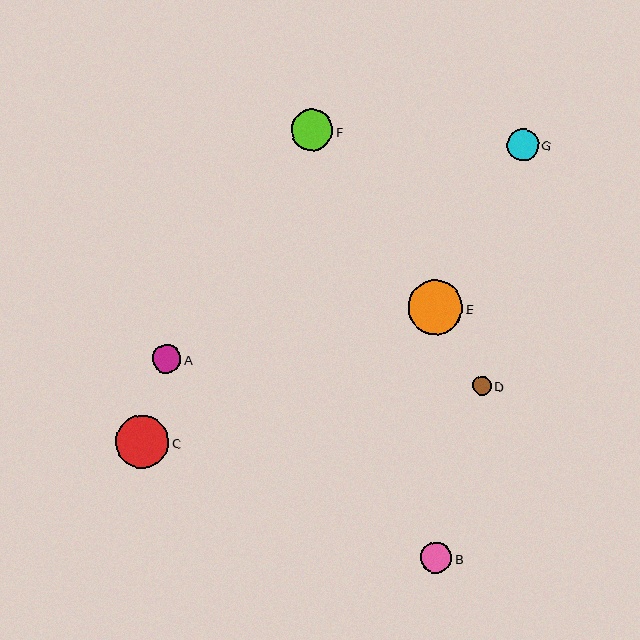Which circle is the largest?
Circle E is the largest with a size of approximately 55 pixels.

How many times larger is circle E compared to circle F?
Circle E is approximately 1.3 times the size of circle F.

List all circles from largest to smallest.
From largest to smallest: E, C, F, G, B, A, D.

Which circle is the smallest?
Circle D is the smallest with a size of approximately 18 pixels.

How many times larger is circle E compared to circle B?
Circle E is approximately 1.7 times the size of circle B.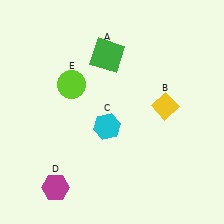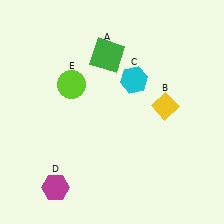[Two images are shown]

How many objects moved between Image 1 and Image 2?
1 object moved between the two images.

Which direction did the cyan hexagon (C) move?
The cyan hexagon (C) moved up.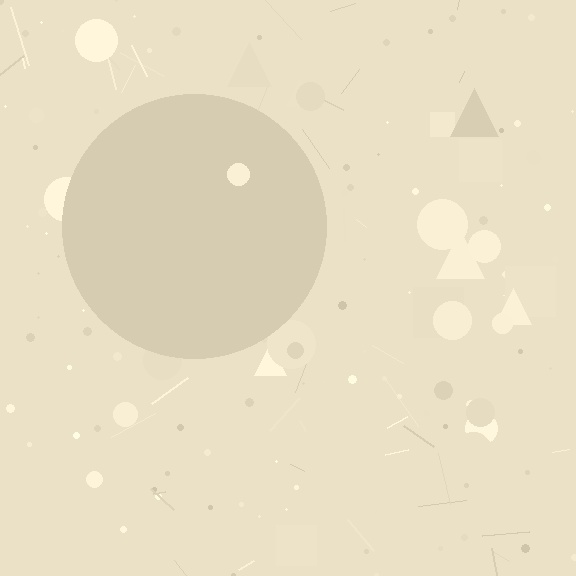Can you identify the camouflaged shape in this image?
The camouflaged shape is a circle.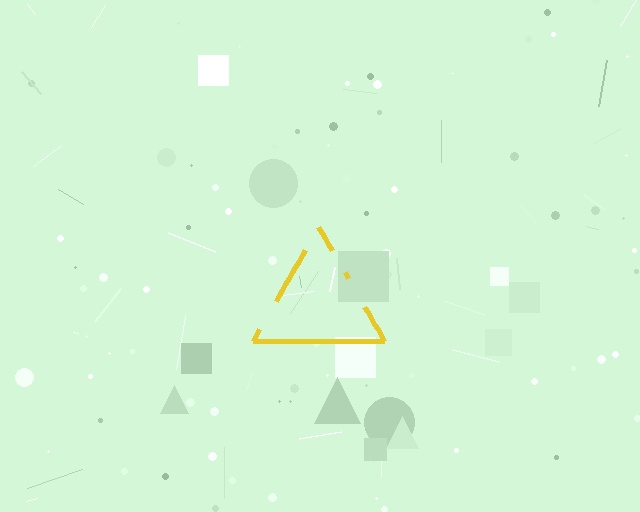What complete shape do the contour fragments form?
The contour fragments form a triangle.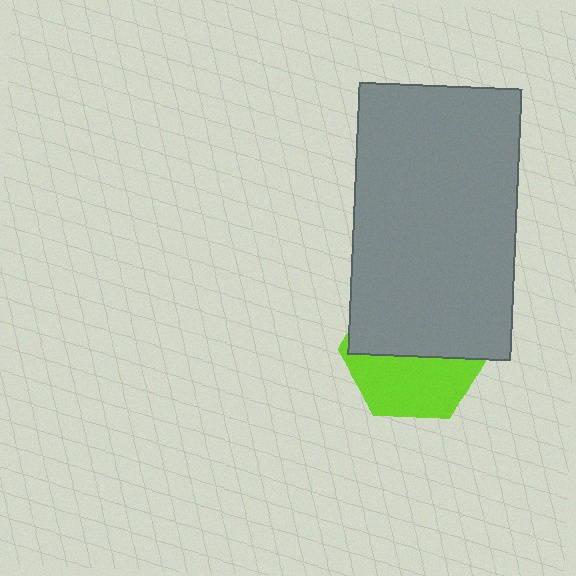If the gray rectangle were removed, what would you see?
You would see the complete lime hexagon.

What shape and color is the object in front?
The object in front is a gray rectangle.